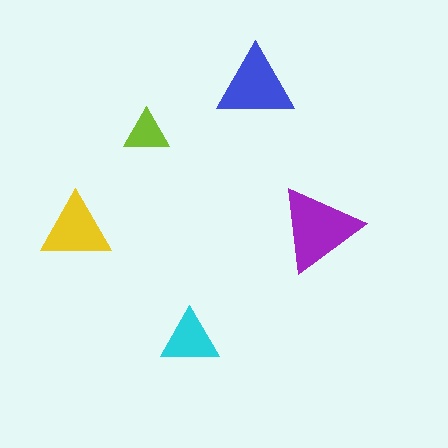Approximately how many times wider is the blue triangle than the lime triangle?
About 1.5 times wider.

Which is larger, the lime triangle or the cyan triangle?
The cyan one.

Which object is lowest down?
The cyan triangle is bottommost.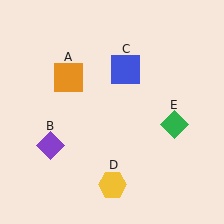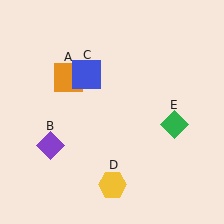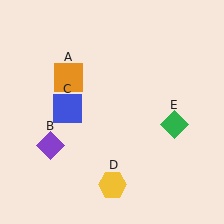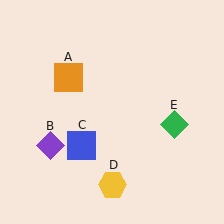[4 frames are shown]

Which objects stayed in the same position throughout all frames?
Orange square (object A) and purple diamond (object B) and yellow hexagon (object D) and green diamond (object E) remained stationary.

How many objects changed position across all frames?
1 object changed position: blue square (object C).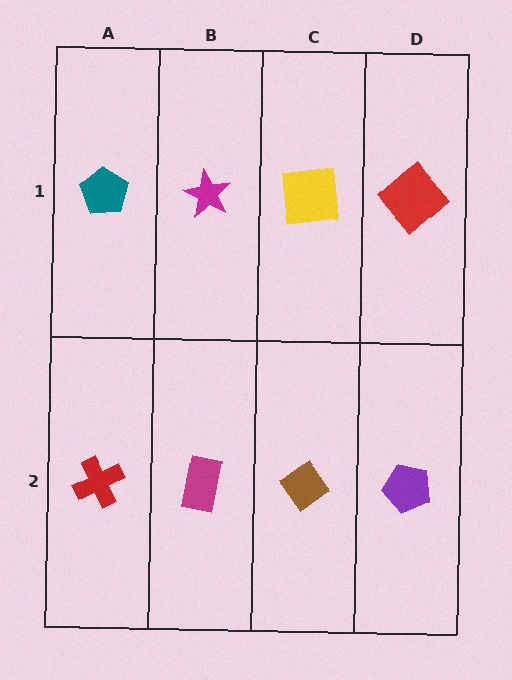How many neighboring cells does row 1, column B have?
3.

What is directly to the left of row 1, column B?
A teal pentagon.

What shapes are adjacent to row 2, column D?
A red diamond (row 1, column D), a brown diamond (row 2, column C).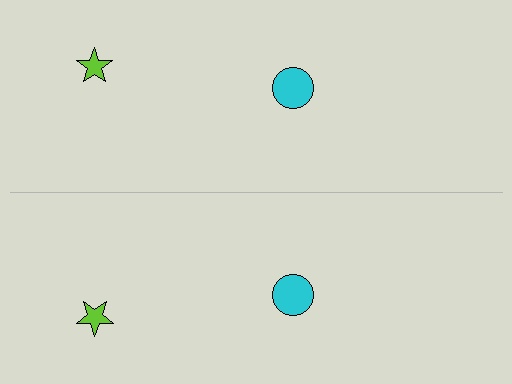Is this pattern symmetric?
Yes, this pattern has bilateral (reflection) symmetry.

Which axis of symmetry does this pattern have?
The pattern has a horizontal axis of symmetry running through the center of the image.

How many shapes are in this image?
There are 4 shapes in this image.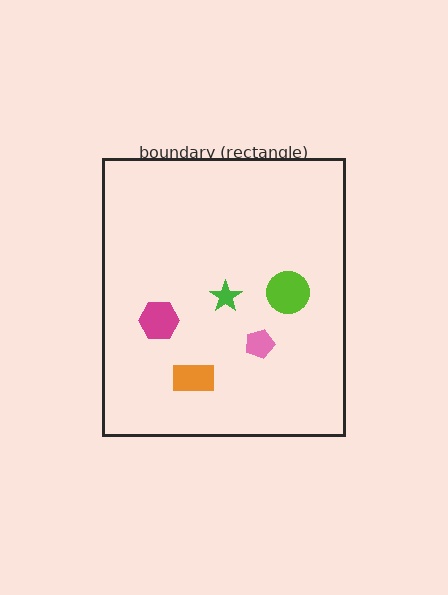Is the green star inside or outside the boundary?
Inside.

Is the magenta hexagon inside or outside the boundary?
Inside.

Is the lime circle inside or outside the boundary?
Inside.